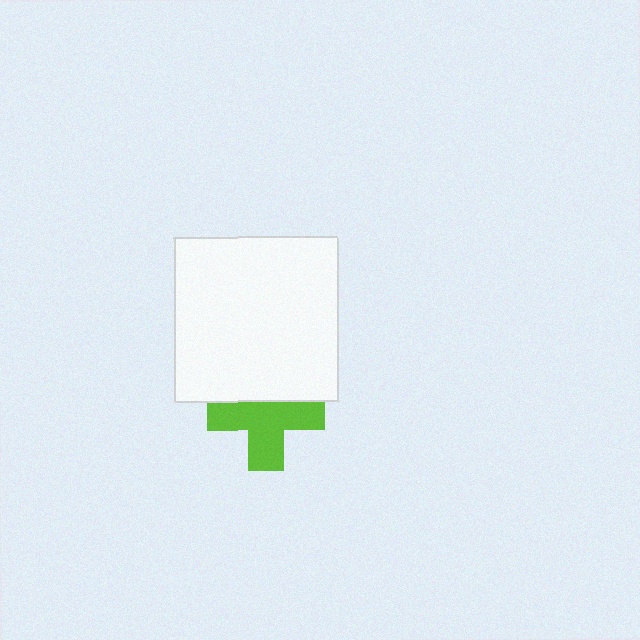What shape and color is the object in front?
The object in front is a white square.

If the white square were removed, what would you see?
You would see the complete lime cross.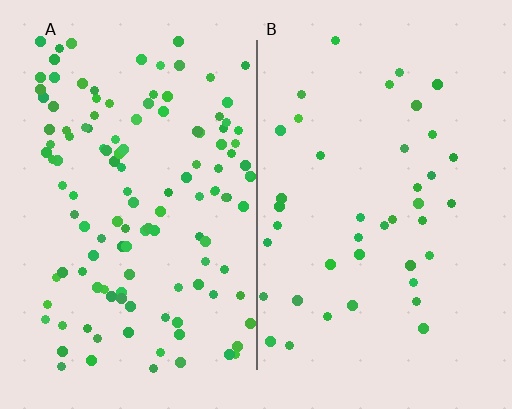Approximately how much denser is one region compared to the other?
Approximately 3.1× — region A over region B.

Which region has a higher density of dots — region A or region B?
A (the left).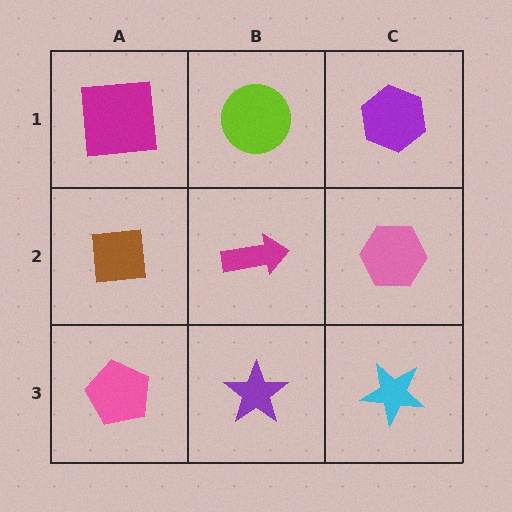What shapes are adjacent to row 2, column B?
A lime circle (row 1, column B), a purple star (row 3, column B), a brown square (row 2, column A), a pink hexagon (row 2, column C).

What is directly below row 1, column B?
A magenta arrow.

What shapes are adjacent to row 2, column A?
A magenta square (row 1, column A), a pink pentagon (row 3, column A), a magenta arrow (row 2, column B).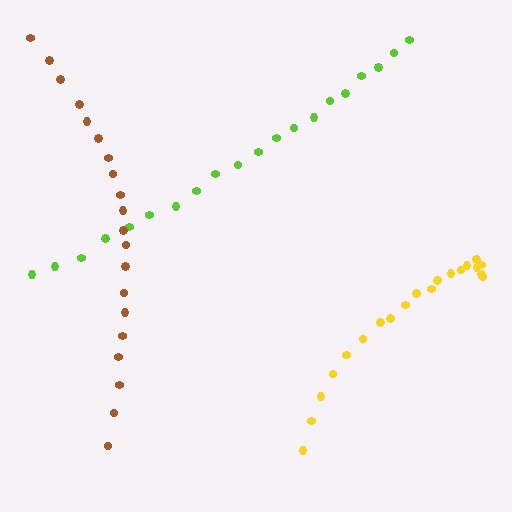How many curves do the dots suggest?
There are 3 distinct paths.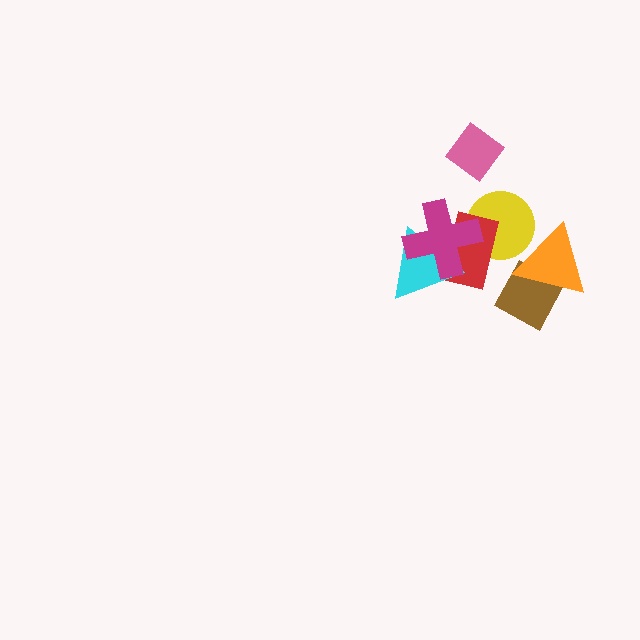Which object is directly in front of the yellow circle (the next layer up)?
The red rectangle is directly in front of the yellow circle.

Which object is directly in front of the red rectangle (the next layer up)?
The cyan triangle is directly in front of the red rectangle.